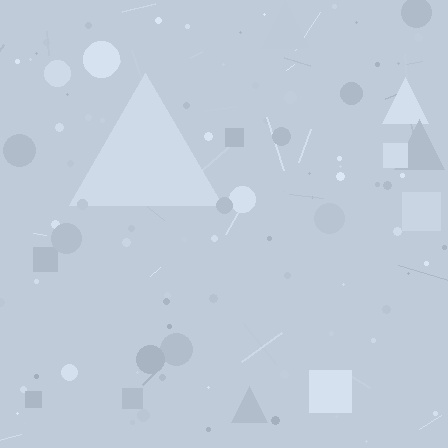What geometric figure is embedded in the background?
A triangle is embedded in the background.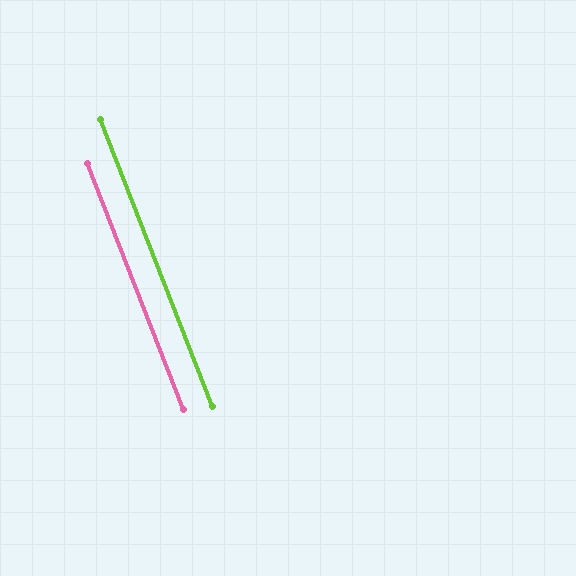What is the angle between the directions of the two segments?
Approximately 0 degrees.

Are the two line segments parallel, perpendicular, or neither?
Parallel — their directions differ by only 0.2°.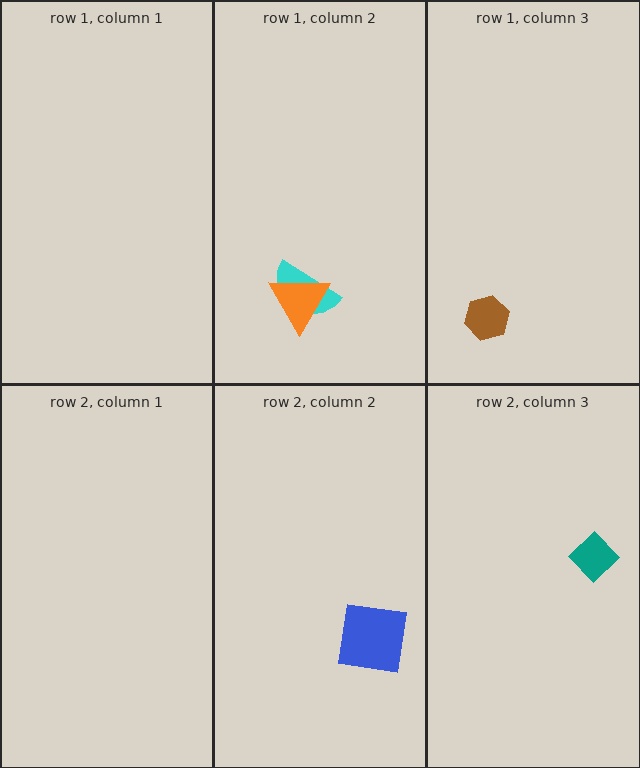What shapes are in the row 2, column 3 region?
The teal diamond.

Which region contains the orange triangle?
The row 1, column 2 region.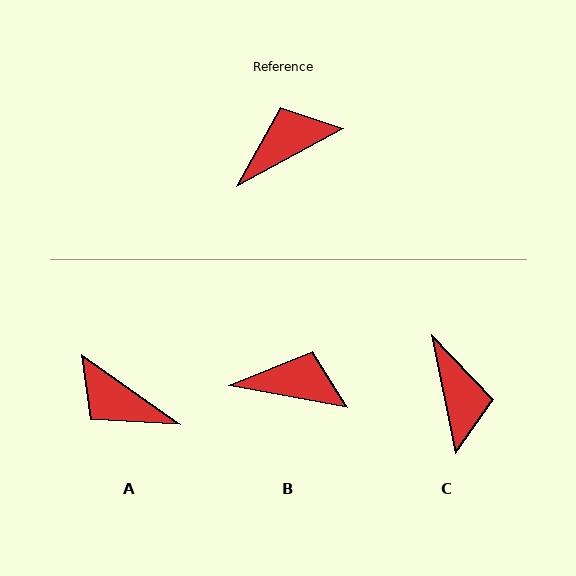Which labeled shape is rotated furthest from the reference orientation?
A, about 116 degrees away.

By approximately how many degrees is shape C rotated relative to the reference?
Approximately 108 degrees clockwise.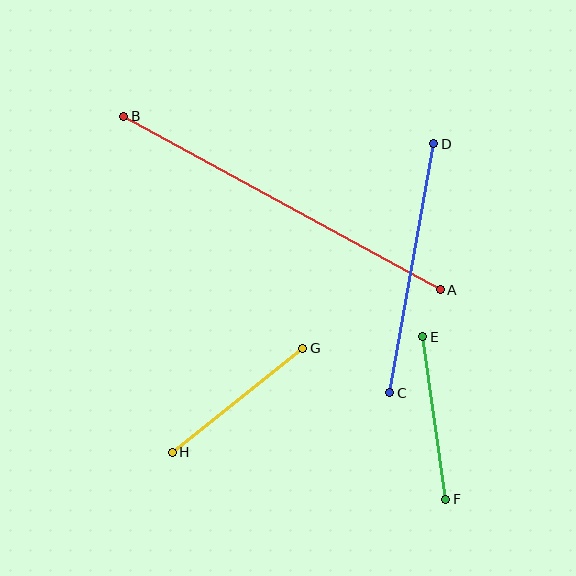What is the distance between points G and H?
The distance is approximately 167 pixels.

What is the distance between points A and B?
The distance is approximately 361 pixels.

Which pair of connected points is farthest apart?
Points A and B are farthest apart.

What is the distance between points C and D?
The distance is approximately 253 pixels.